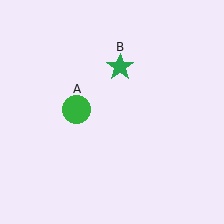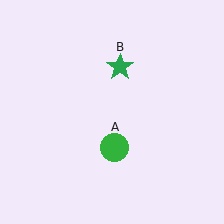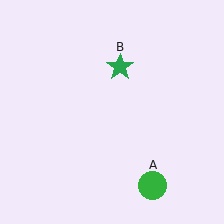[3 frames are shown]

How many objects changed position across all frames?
1 object changed position: green circle (object A).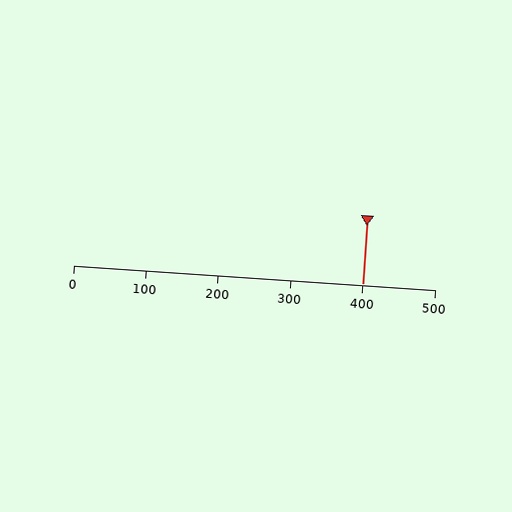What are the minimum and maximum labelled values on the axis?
The axis runs from 0 to 500.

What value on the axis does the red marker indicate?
The marker indicates approximately 400.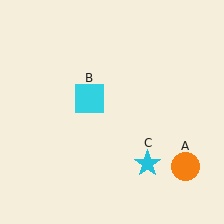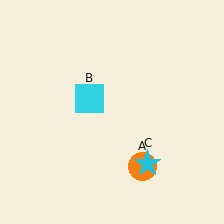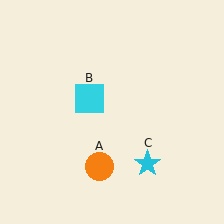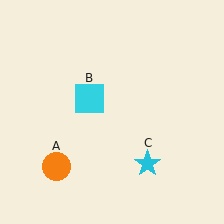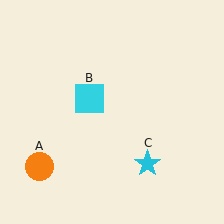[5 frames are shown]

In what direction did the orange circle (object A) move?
The orange circle (object A) moved left.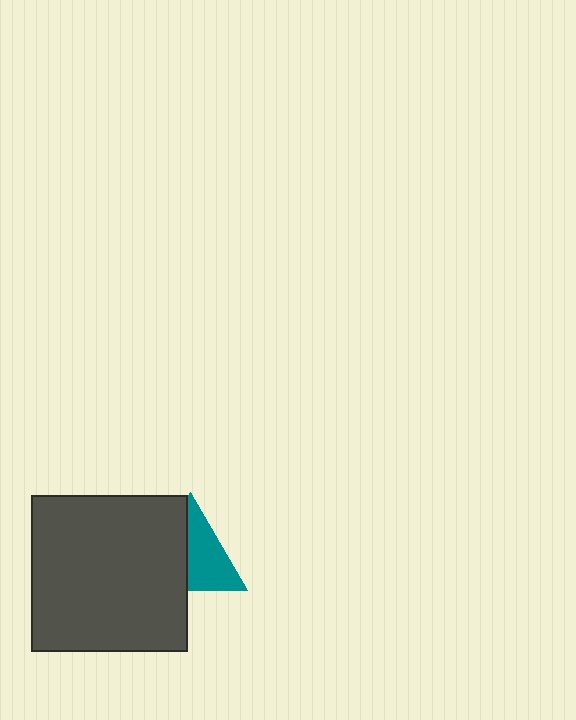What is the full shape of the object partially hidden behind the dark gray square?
The partially hidden object is a teal triangle.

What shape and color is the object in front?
The object in front is a dark gray square.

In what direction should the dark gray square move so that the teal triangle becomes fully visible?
The dark gray square should move left. That is the shortest direction to clear the overlap and leave the teal triangle fully visible.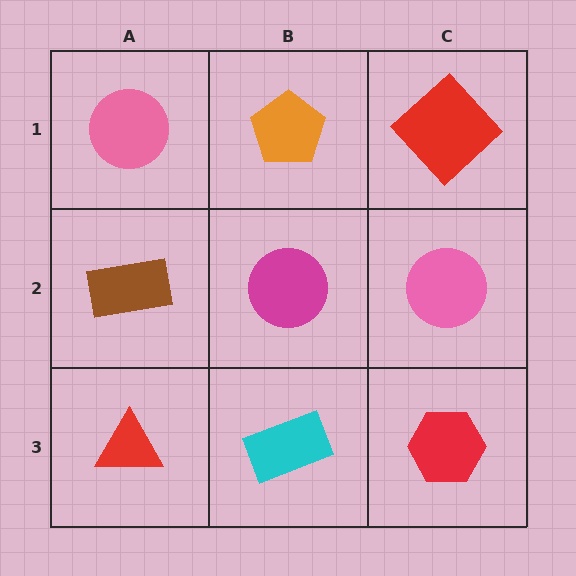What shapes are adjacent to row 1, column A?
A brown rectangle (row 2, column A), an orange pentagon (row 1, column B).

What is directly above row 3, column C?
A pink circle.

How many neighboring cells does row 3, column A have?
2.